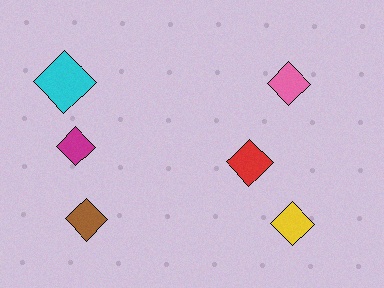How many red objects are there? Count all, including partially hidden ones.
There is 1 red object.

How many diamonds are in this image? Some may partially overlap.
There are 6 diamonds.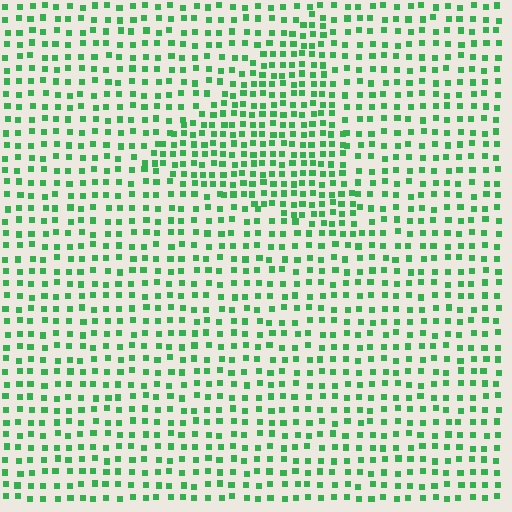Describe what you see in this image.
The image contains small green elements arranged at two different densities. A triangle-shaped region is visible where the elements are more densely packed than the surrounding area.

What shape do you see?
I see a triangle.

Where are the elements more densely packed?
The elements are more densely packed inside the triangle boundary.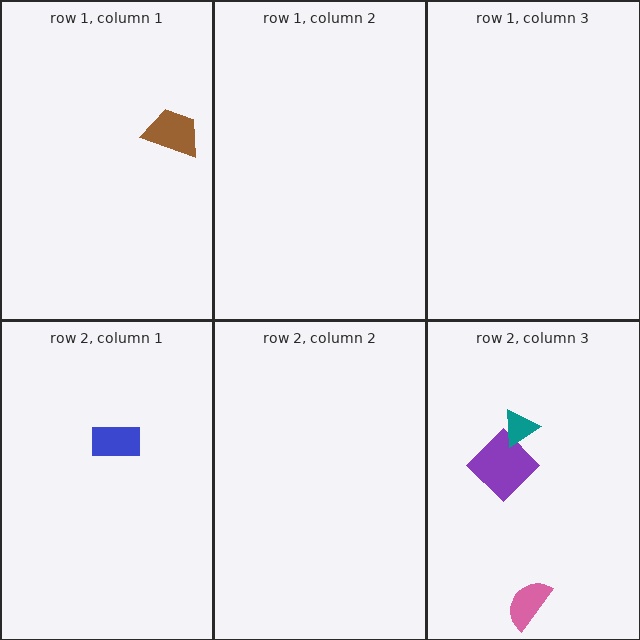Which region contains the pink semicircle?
The row 2, column 3 region.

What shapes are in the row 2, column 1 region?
The blue rectangle.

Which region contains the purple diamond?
The row 2, column 3 region.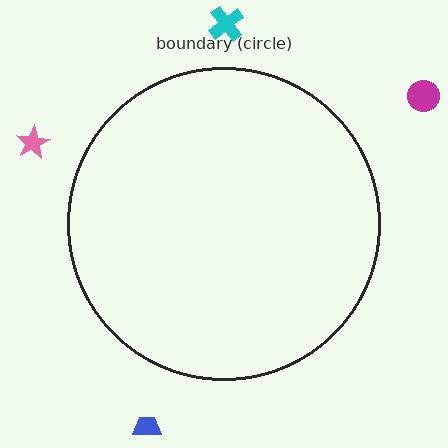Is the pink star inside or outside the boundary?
Outside.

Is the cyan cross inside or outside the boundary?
Outside.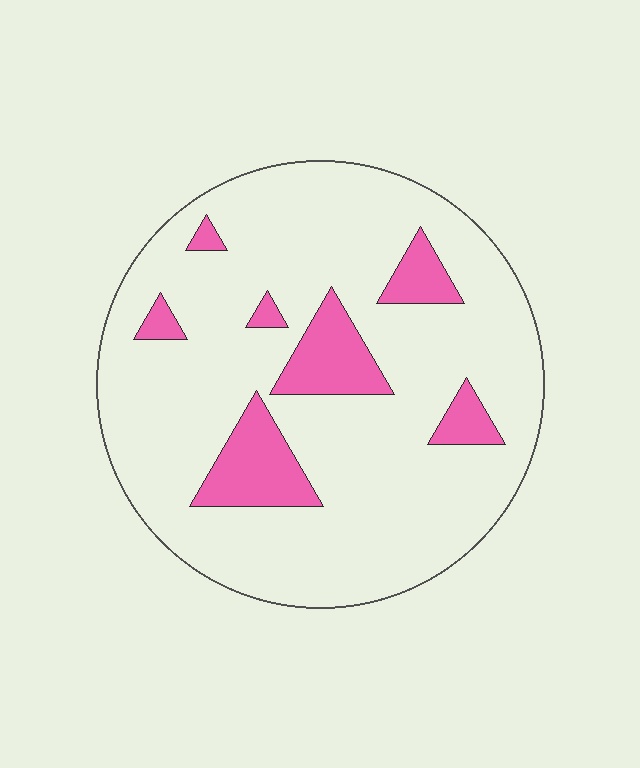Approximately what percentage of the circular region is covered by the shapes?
Approximately 15%.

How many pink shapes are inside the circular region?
7.